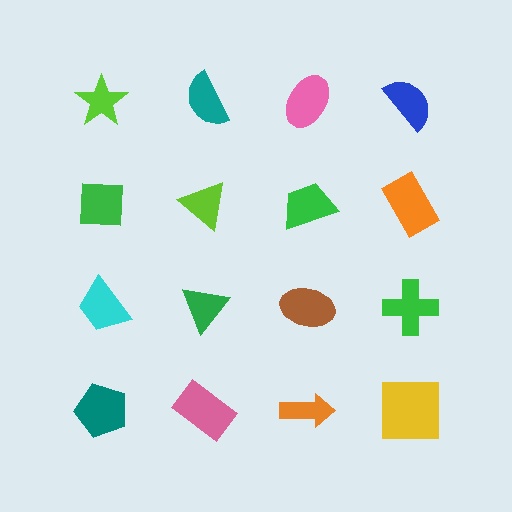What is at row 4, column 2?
A pink rectangle.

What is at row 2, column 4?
An orange rectangle.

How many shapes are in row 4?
4 shapes.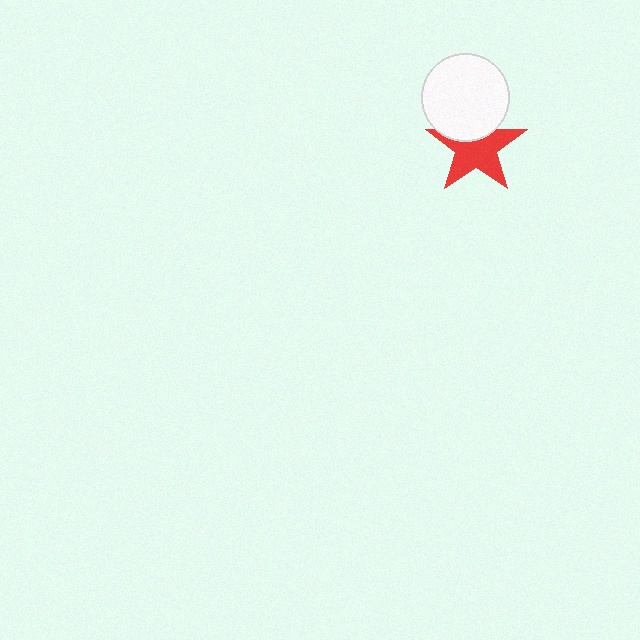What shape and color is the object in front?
The object in front is a white circle.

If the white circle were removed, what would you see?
You would see the complete red star.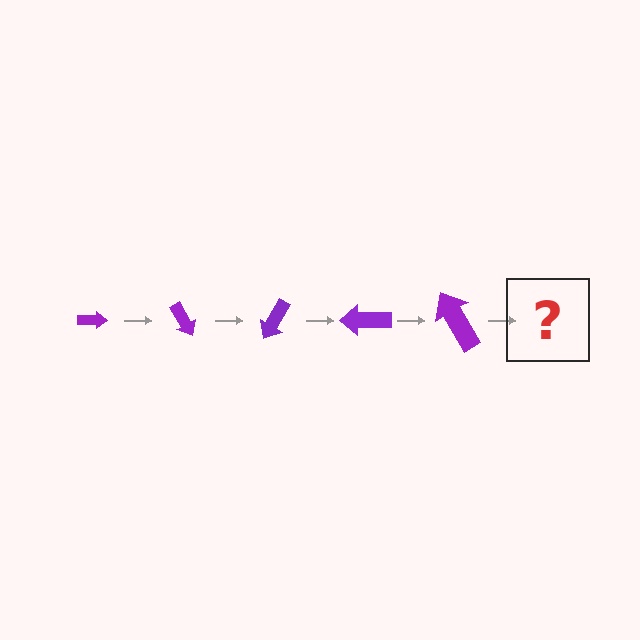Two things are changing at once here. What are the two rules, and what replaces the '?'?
The two rules are that the arrow grows larger each step and it rotates 60 degrees each step. The '?' should be an arrow, larger than the previous one and rotated 300 degrees from the start.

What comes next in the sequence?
The next element should be an arrow, larger than the previous one and rotated 300 degrees from the start.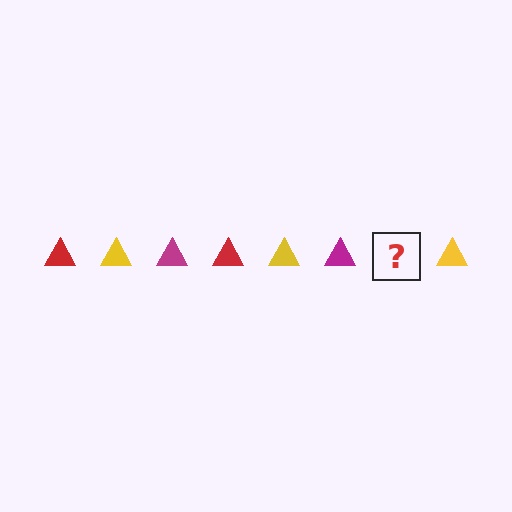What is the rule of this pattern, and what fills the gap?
The rule is that the pattern cycles through red, yellow, magenta triangles. The gap should be filled with a red triangle.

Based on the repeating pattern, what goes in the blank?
The blank should be a red triangle.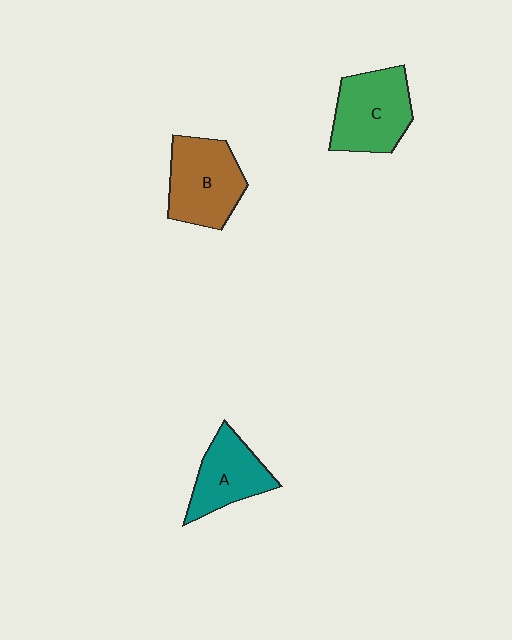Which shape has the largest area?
Shape B (brown).